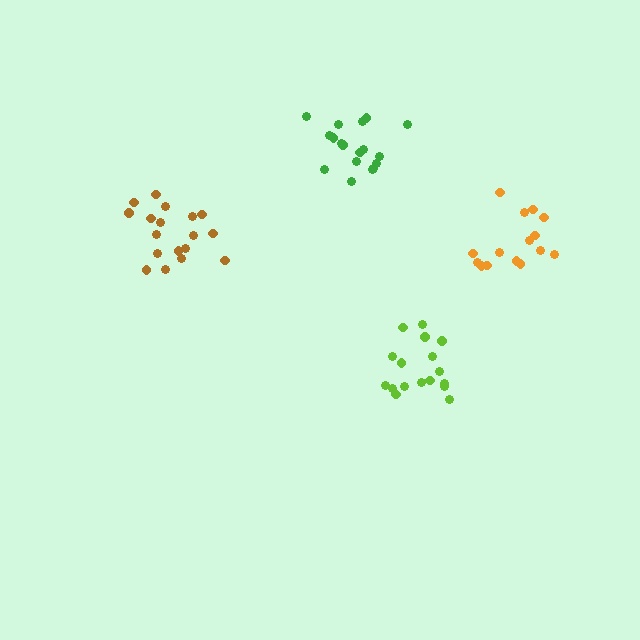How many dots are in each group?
Group 1: 15 dots, Group 2: 18 dots, Group 3: 18 dots, Group 4: 17 dots (68 total).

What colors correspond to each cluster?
The clusters are colored: orange, brown, green, lime.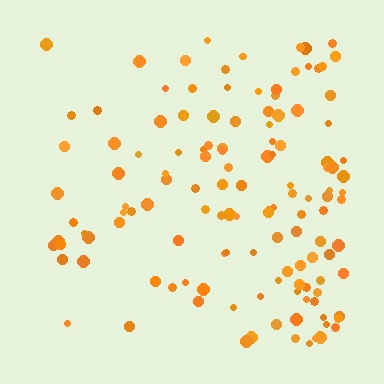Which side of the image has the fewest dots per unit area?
The left.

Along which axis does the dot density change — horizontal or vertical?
Horizontal.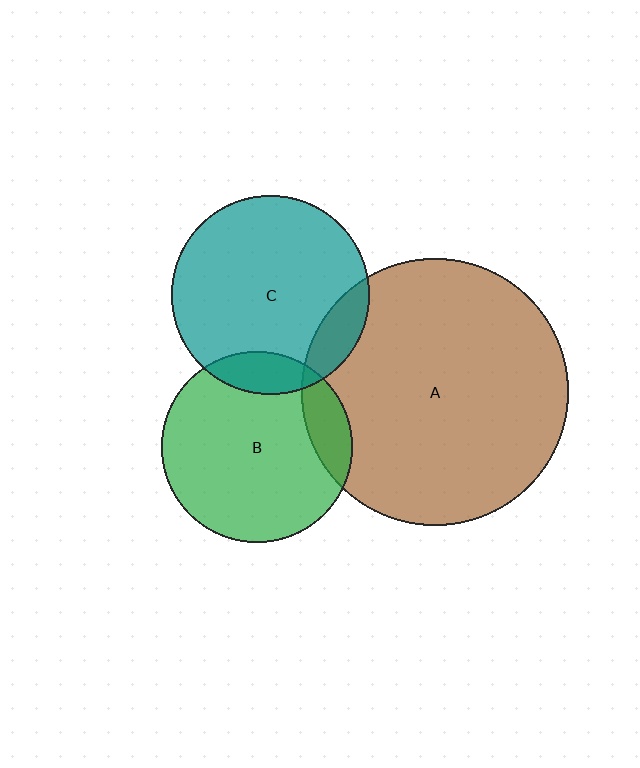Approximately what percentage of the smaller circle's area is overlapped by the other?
Approximately 15%.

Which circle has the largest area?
Circle A (brown).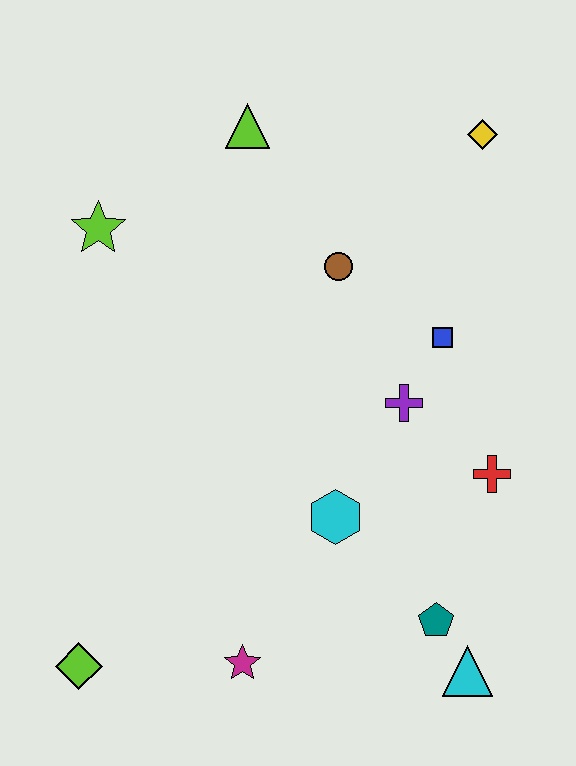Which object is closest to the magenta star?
The lime diamond is closest to the magenta star.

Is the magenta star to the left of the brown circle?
Yes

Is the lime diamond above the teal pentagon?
No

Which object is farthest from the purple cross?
The lime diamond is farthest from the purple cross.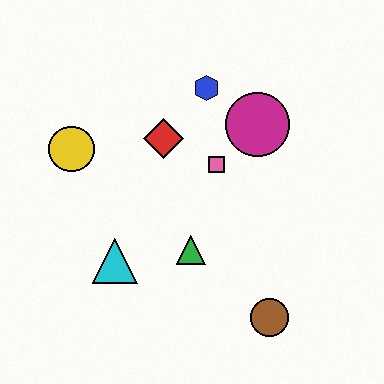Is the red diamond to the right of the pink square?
No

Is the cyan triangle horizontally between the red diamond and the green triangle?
No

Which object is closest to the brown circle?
The green triangle is closest to the brown circle.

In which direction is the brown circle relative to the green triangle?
The brown circle is to the right of the green triangle.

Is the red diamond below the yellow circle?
No